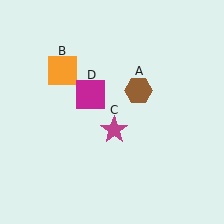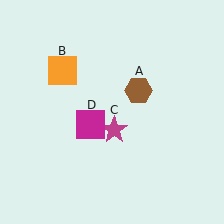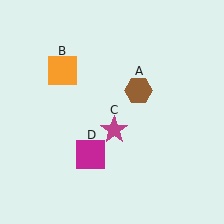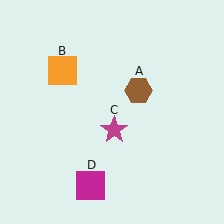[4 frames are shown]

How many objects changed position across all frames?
1 object changed position: magenta square (object D).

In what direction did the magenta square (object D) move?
The magenta square (object D) moved down.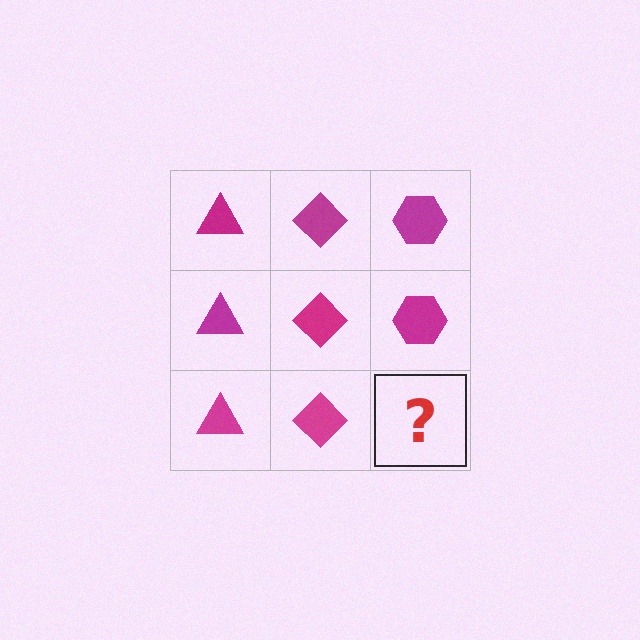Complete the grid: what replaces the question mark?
The question mark should be replaced with a magenta hexagon.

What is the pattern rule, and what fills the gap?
The rule is that each column has a consistent shape. The gap should be filled with a magenta hexagon.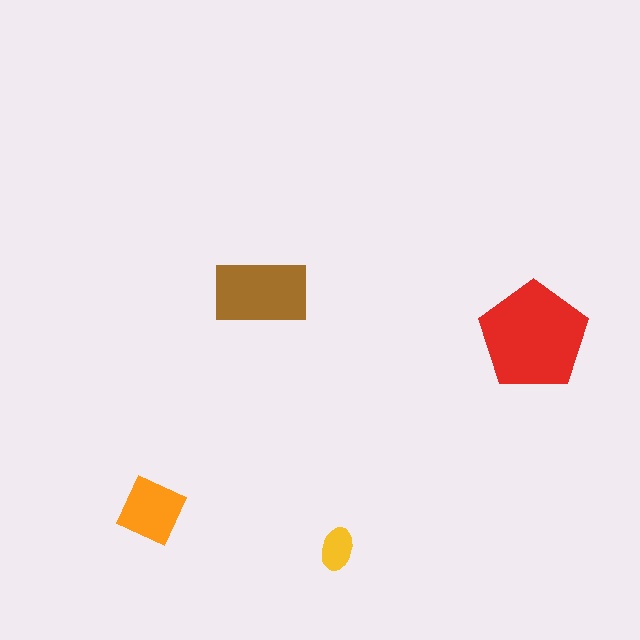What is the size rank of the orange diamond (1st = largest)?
3rd.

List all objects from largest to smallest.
The red pentagon, the brown rectangle, the orange diamond, the yellow ellipse.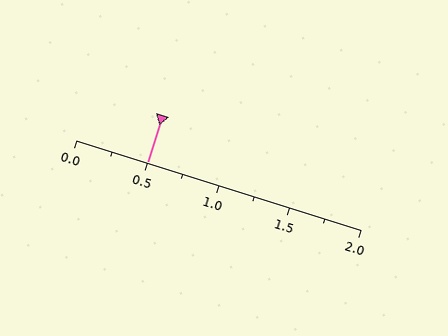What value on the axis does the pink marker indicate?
The marker indicates approximately 0.5.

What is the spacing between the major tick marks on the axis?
The major ticks are spaced 0.5 apart.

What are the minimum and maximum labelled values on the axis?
The axis runs from 0.0 to 2.0.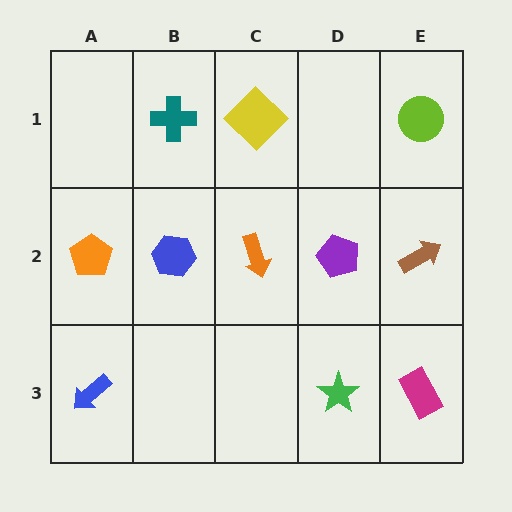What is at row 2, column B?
A blue hexagon.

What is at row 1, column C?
A yellow diamond.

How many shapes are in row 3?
3 shapes.